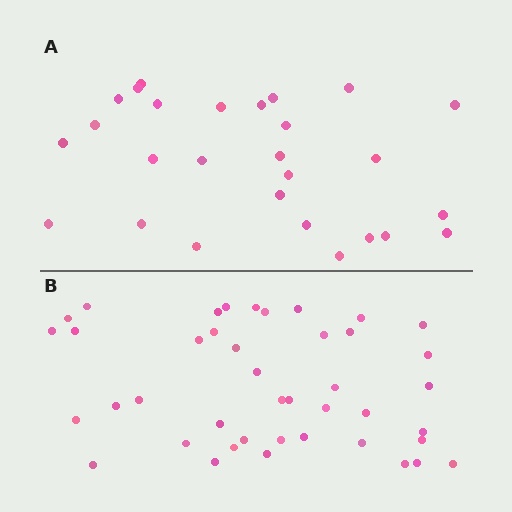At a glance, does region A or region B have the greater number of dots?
Region B (the bottom region) has more dots.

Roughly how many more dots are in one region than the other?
Region B has approximately 15 more dots than region A.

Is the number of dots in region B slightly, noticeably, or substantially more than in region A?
Region B has substantially more. The ratio is roughly 1.6 to 1.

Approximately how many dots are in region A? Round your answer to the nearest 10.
About 30 dots. (The exact count is 27, which rounds to 30.)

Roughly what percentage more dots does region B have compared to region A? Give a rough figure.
About 55% more.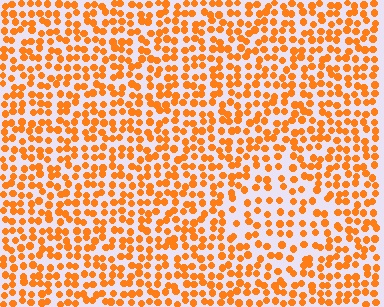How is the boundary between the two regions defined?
The boundary is defined by a change in element density (approximately 1.6x ratio). All elements are the same color, size, and shape.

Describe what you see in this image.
The image contains small orange elements arranged at two different densities. A diamond-shaped region is visible where the elements are less densely packed than the surrounding area.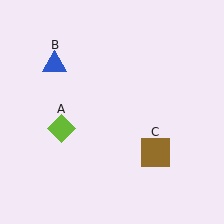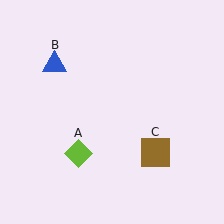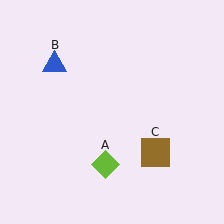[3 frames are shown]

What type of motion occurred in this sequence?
The lime diamond (object A) rotated counterclockwise around the center of the scene.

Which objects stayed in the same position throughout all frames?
Blue triangle (object B) and brown square (object C) remained stationary.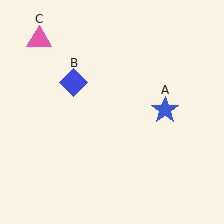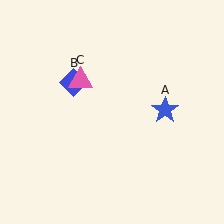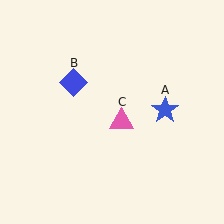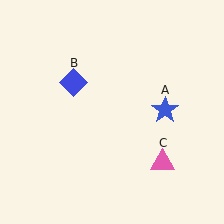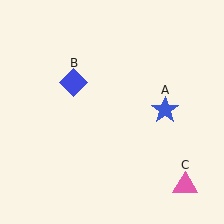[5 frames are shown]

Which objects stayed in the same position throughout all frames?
Blue star (object A) and blue diamond (object B) remained stationary.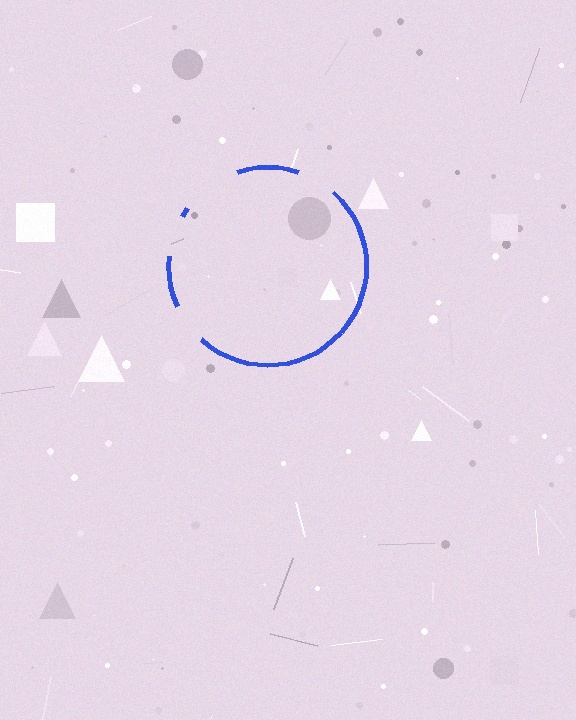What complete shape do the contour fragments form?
The contour fragments form a circle.